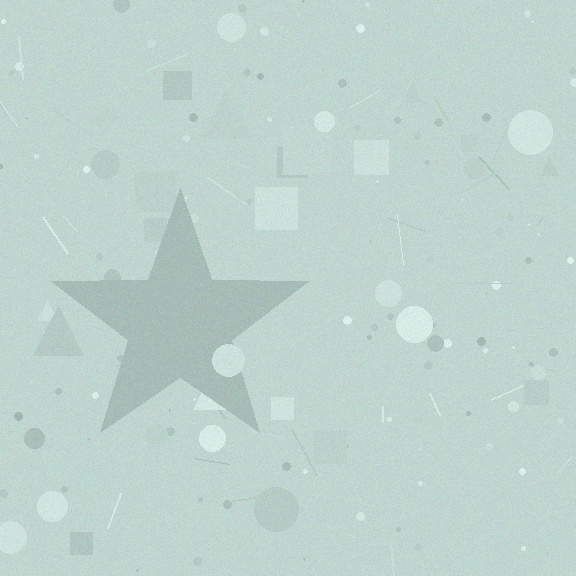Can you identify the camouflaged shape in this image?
The camouflaged shape is a star.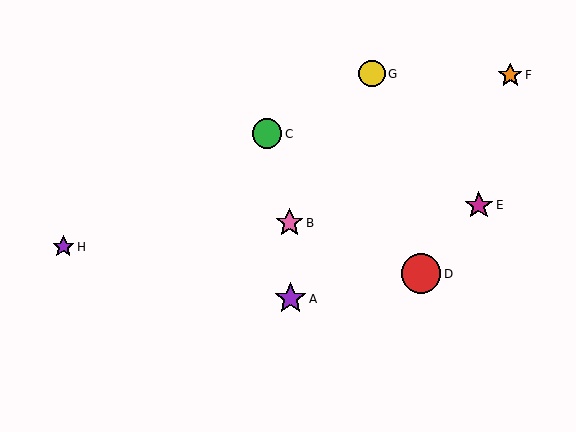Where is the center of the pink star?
The center of the pink star is at (290, 223).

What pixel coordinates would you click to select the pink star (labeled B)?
Click at (290, 223) to select the pink star B.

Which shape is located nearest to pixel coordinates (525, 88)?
The orange star (labeled F) at (510, 75) is nearest to that location.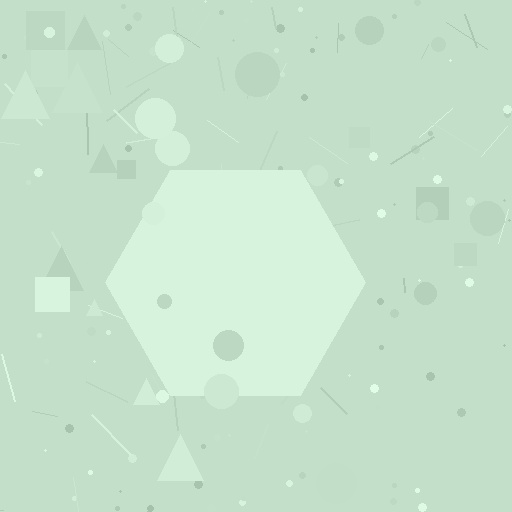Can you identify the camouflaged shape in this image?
The camouflaged shape is a hexagon.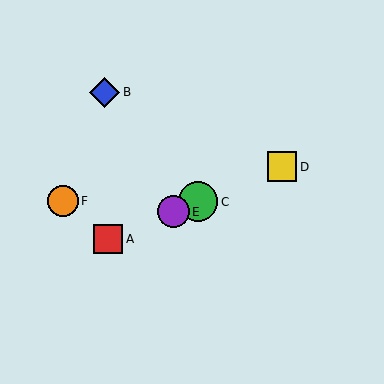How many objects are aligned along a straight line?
4 objects (A, C, D, E) are aligned along a straight line.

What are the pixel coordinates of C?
Object C is at (198, 202).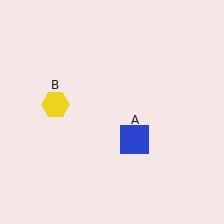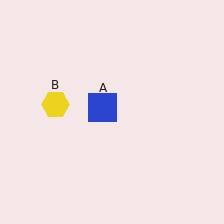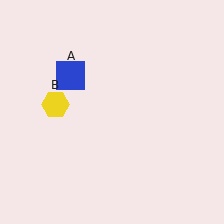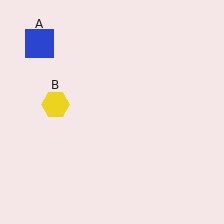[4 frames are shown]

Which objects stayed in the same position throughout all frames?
Yellow hexagon (object B) remained stationary.